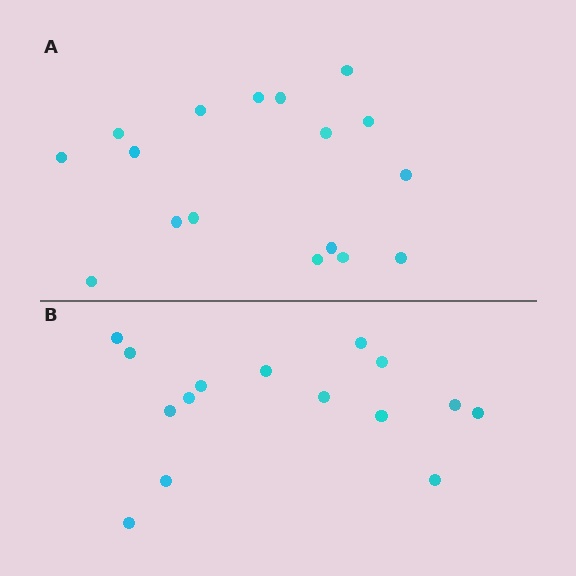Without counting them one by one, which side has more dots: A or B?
Region A (the top region) has more dots.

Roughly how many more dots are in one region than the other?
Region A has just a few more — roughly 2 or 3 more dots than region B.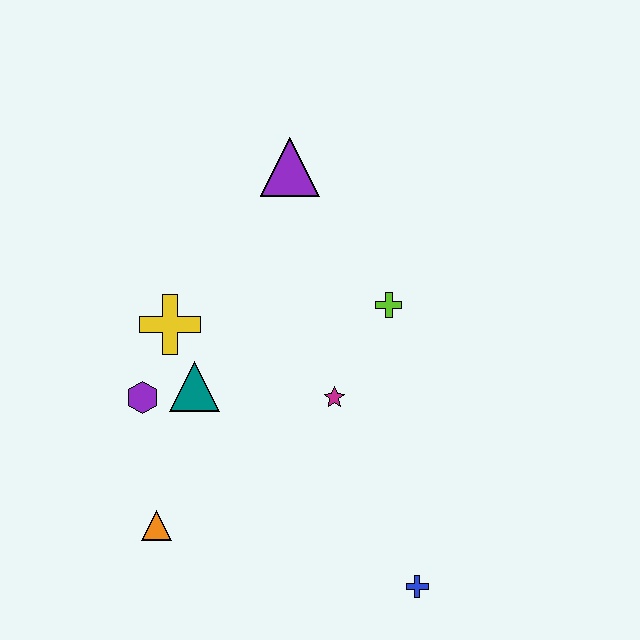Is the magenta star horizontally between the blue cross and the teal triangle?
Yes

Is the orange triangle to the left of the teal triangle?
Yes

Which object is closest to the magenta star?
The lime cross is closest to the magenta star.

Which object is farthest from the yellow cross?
The blue cross is farthest from the yellow cross.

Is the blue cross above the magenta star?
No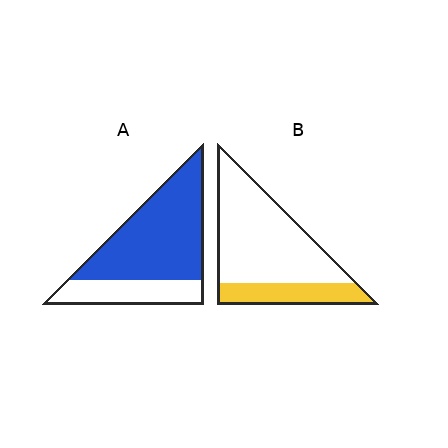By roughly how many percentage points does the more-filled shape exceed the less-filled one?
By roughly 45 percentage points (A over B).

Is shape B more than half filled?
No.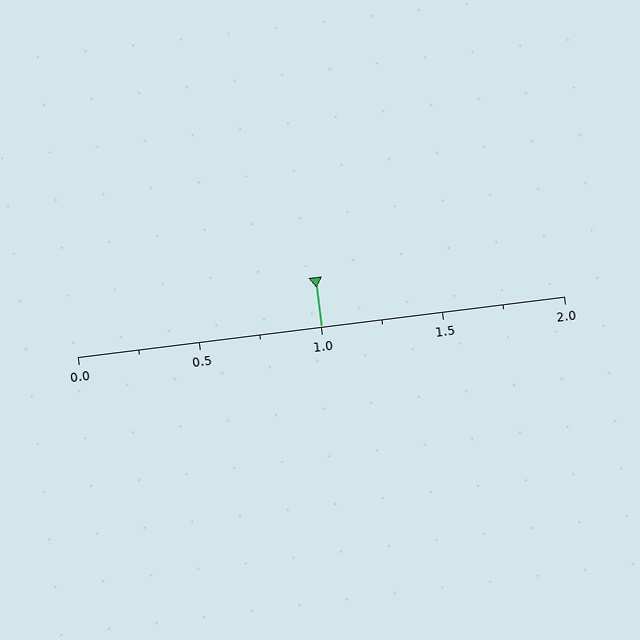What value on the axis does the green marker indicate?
The marker indicates approximately 1.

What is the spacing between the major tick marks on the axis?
The major ticks are spaced 0.5 apart.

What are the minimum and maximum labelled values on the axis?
The axis runs from 0.0 to 2.0.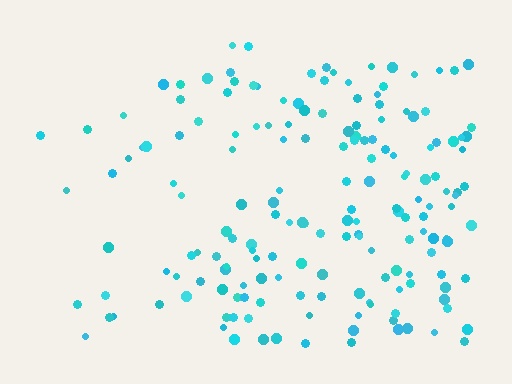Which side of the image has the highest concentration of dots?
The right.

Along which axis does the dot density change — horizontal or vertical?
Horizontal.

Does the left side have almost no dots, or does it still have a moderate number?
Still a moderate number, just noticeably fewer than the right.